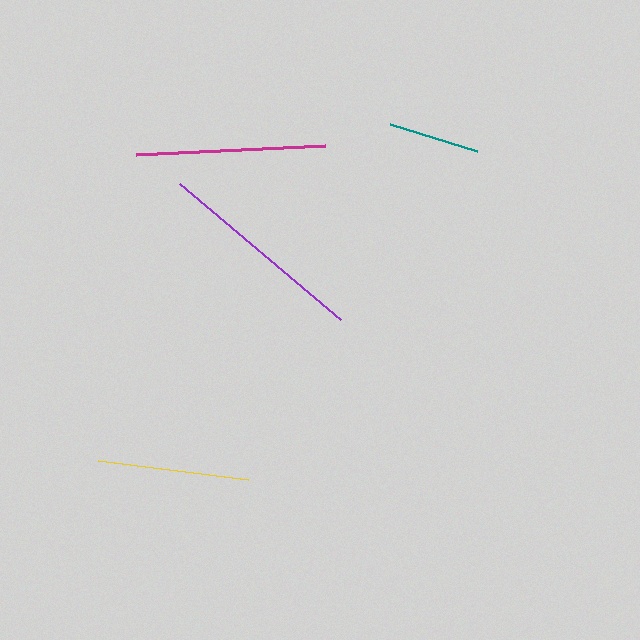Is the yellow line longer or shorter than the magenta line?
The magenta line is longer than the yellow line.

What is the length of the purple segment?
The purple segment is approximately 211 pixels long.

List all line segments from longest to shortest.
From longest to shortest: purple, magenta, yellow, teal.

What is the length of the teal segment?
The teal segment is approximately 91 pixels long.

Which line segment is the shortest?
The teal line is the shortest at approximately 91 pixels.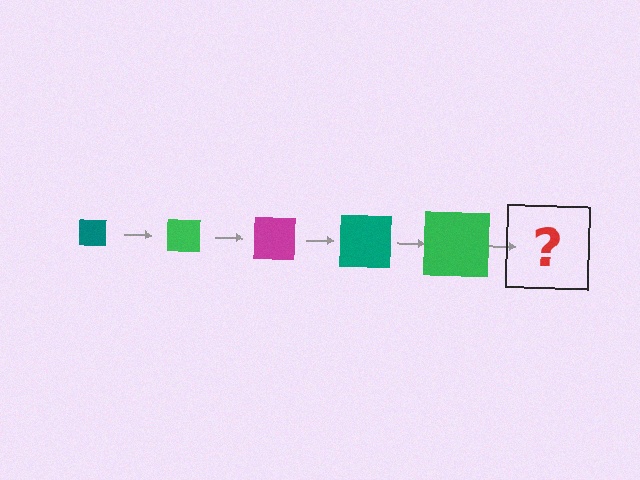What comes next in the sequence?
The next element should be a magenta square, larger than the previous one.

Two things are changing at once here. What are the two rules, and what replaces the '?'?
The two rules are that the square grows larger each step and the color cycles through teal, green, and magenta. The '?' should be a magenta square, larger than the previous one.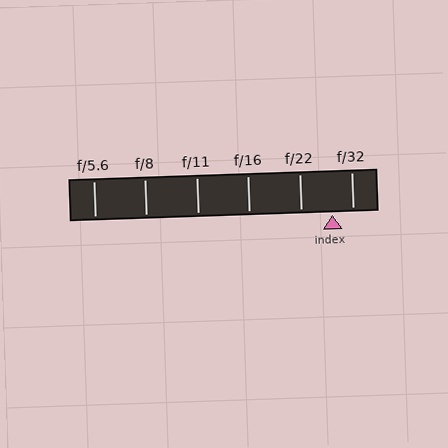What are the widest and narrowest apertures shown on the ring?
The widest aperture shown is f/5.6 and the narrowest is f/32.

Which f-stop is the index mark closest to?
The index mark is closest to f/32.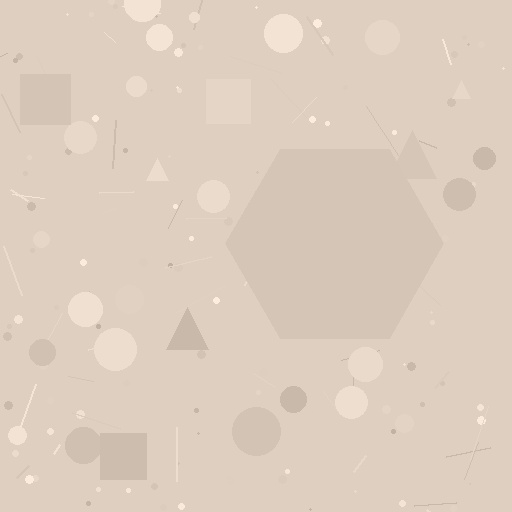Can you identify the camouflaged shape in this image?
The camouflaged shape is a hexagon.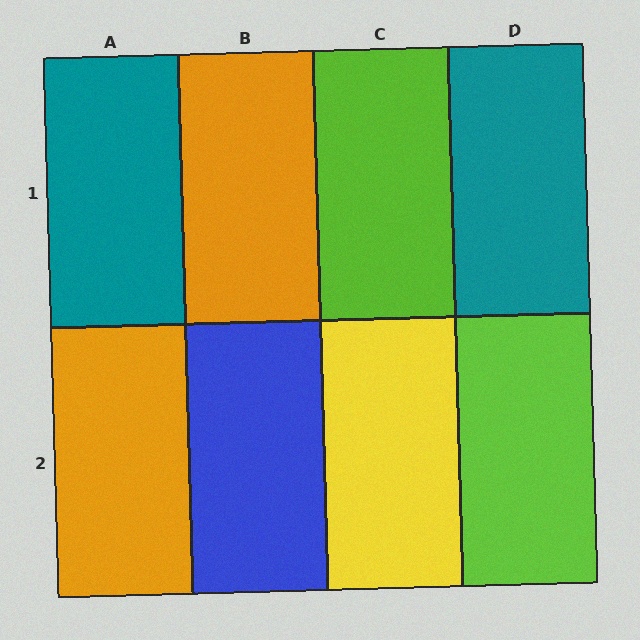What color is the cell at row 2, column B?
Blue.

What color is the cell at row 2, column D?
Lime.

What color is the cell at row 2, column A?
Orange.